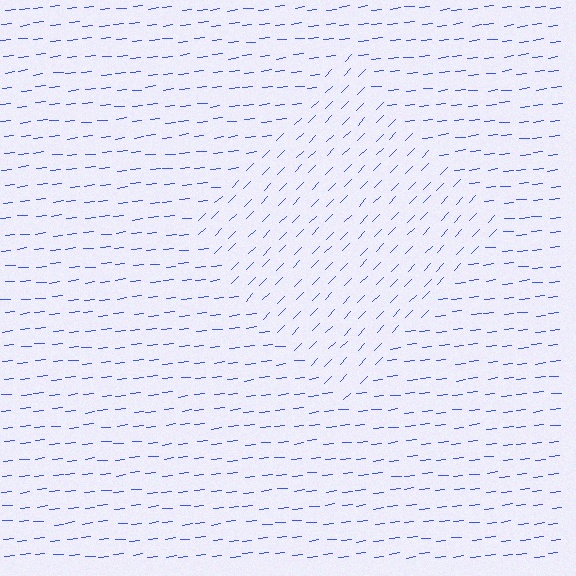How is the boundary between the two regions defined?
The boundary is defined purely by a change in line orientation (approximately 40 degrees difference). All lines are the same color and thickness.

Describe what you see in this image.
The image is filled with small blue line segments. A diamond region in the image has lines oriented differently from the surrounding lines, creating a visible texture boundary.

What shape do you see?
I see a diamond.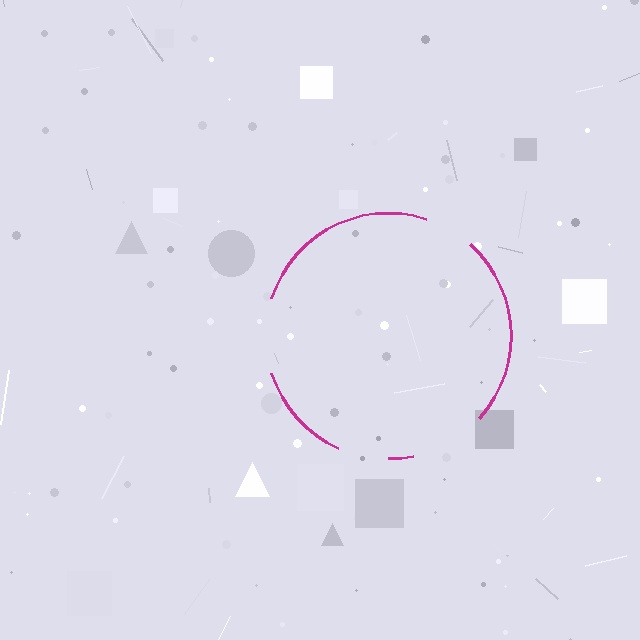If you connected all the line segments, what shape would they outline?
They would outline a circle.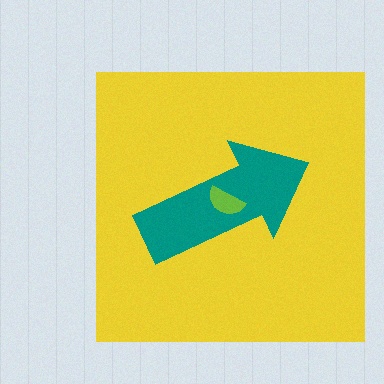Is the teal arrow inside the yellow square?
Yes.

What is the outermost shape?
The yellow square.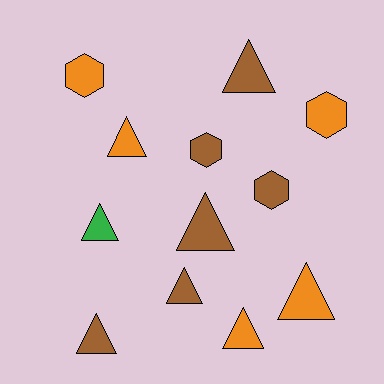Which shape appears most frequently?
Triangle, with 8 objects.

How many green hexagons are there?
There are no green hexagons.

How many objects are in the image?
There are 12 objects.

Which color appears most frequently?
Brown, with 6 objects.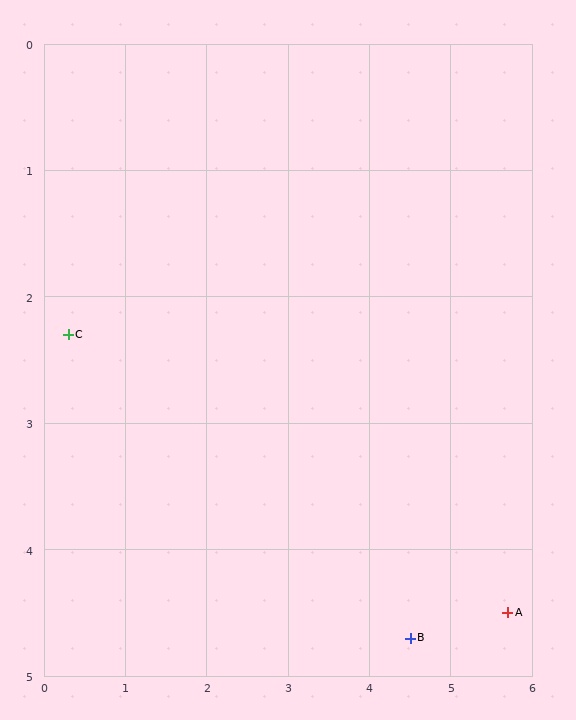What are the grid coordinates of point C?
Point C is at approximately (0.3, 2.3).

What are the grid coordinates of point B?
Point B is at approximately (4.5, 4.7).